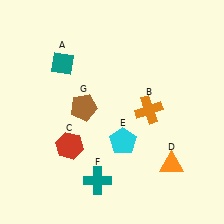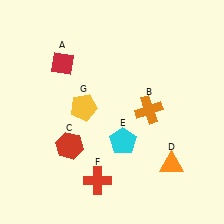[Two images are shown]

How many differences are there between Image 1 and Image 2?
There are 3 differences between the two images.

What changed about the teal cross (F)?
In Image 1, F is teal. In Image 2, it changed to red.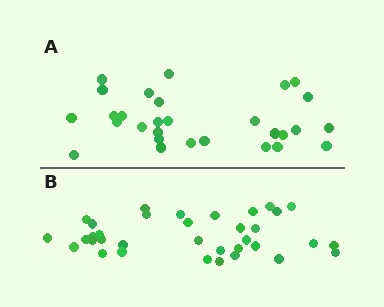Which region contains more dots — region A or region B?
Region B (the bottom region) has more dots.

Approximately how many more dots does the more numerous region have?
Region B has about 6 more dots than region A.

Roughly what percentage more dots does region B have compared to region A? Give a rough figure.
About 20% more.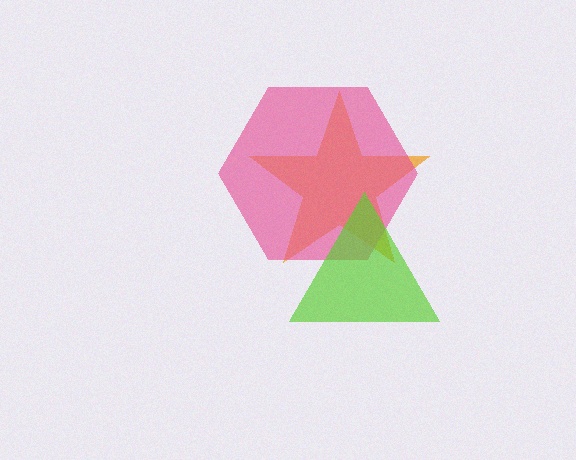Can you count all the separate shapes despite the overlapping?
Yes, there are 3 separate shapes.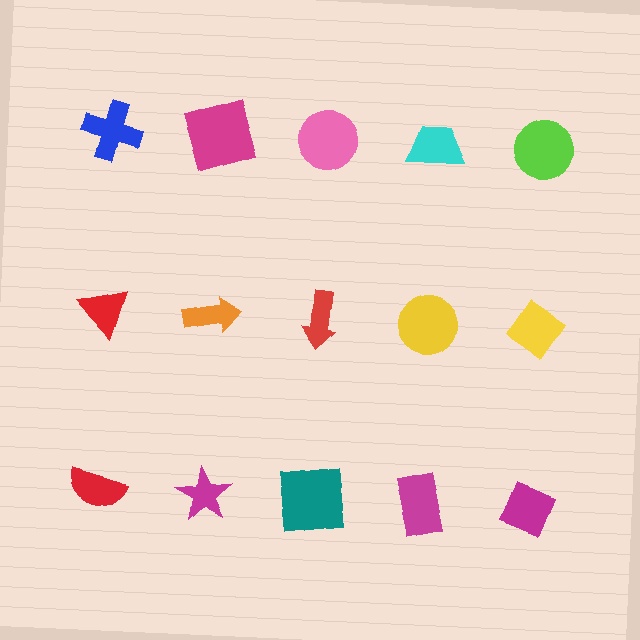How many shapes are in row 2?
5 shapes.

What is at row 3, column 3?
A teal square.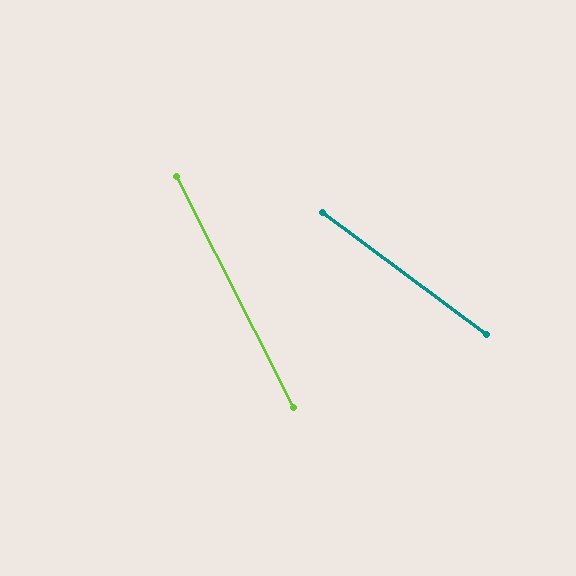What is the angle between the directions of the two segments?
Approximately 26 degrees.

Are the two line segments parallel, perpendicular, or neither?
Neither parallel nor perpendicular — they differ by about 26°.